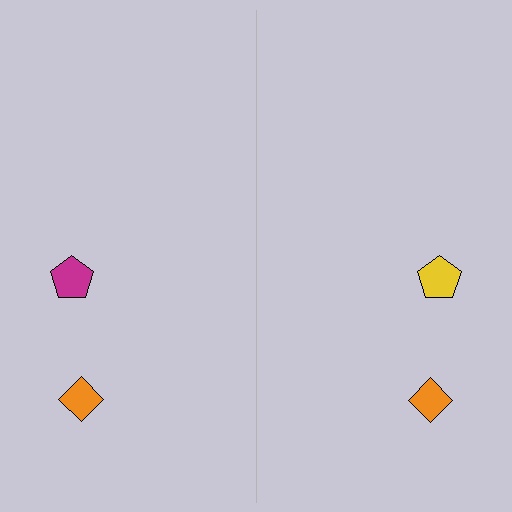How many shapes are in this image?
There are 4 shapes in this image.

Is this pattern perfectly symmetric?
No, the pattern is not perfectly symmetric. The yellow pentagon on the right side breaks the symmetry — its mirror counterpart is magenta.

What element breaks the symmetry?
The yellow pentagon on the right side breaks the symmetry — its mirror counterpart is magenta.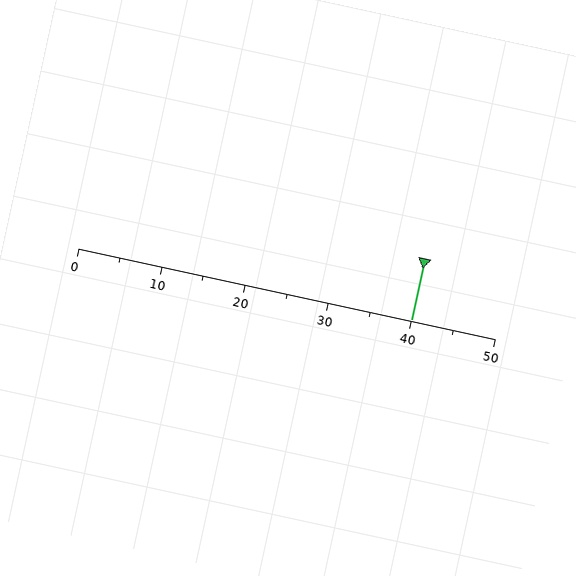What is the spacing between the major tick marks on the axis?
The major ticks are spaced 10 apart.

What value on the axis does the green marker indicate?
The marker indicates approximately 40.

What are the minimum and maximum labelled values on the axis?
The axis runs from 0 to 50.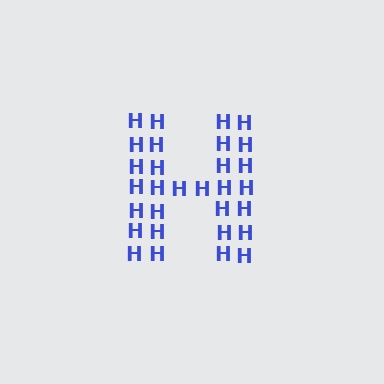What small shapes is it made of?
It is made of small letter H's.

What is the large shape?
The large shape is the letter H.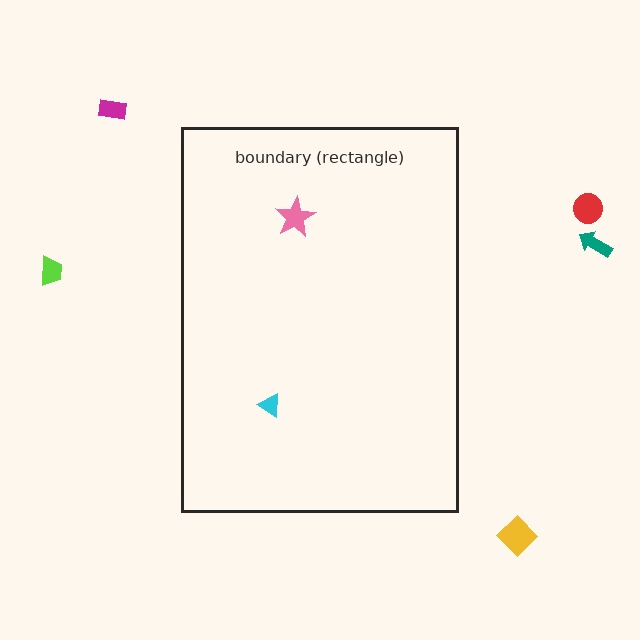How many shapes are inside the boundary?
2 inside, 5 outside.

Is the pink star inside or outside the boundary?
Inside.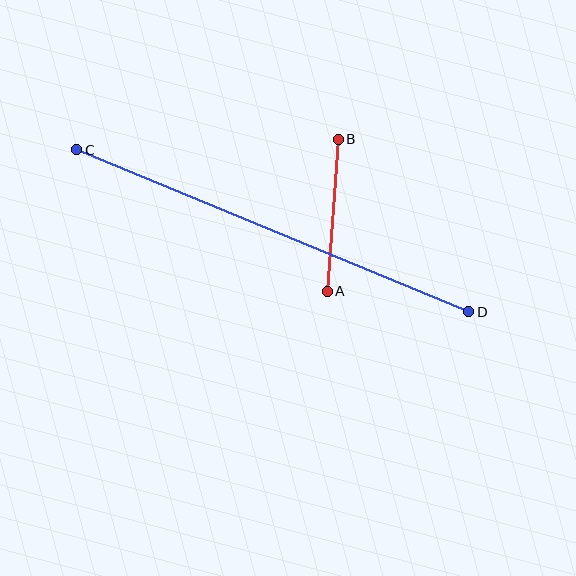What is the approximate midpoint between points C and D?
The midpoint is at approximately (273, 231) pixels.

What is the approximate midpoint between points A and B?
The midpoint is at approximately (333, 215) pixels.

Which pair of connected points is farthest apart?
Points C and D are farthest apart.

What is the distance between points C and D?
The distance is approximately 424 pixels.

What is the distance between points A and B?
The distance is approximately 153 pixels.